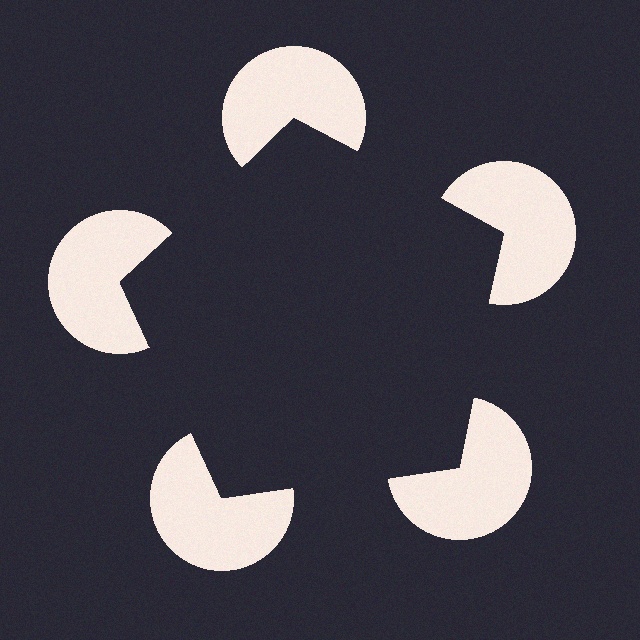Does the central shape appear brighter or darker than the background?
It typically appears slightly darker than the background, even though no actual brightness change is drawn.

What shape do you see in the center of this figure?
An illusory pentagon — its edges are inferred from the aligned wedge cuts in the pac-man discs, not physically drawn.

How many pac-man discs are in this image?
There are 5 — one at each vertex of the illusory pentagon.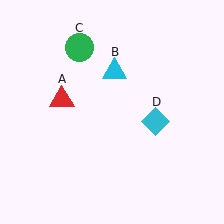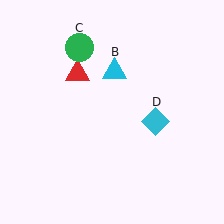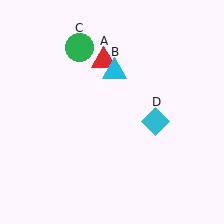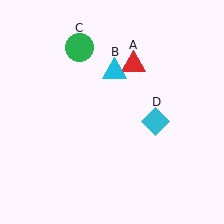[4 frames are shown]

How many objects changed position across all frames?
1 object changed position: red triangle (object A).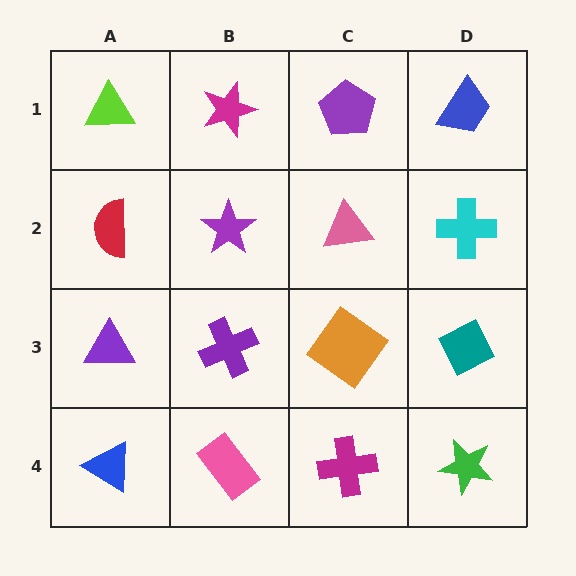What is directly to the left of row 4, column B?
A blue triangle.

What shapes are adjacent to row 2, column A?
A lime triangle (row 1, column A), a purple triangle (row 3, column A), a purple star (row 2, column B).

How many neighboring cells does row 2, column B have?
4.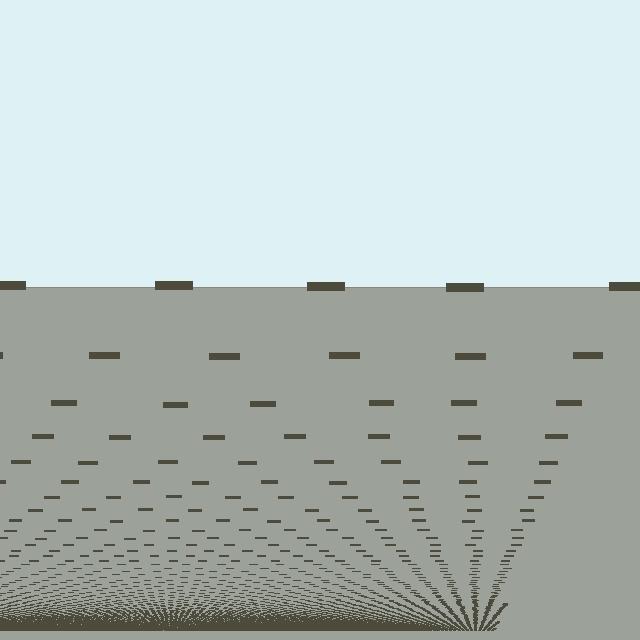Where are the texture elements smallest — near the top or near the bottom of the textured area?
Near the bottom.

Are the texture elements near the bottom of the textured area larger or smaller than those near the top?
Smaller. The gradient is inverted — elements near the bottom are smaller and denser.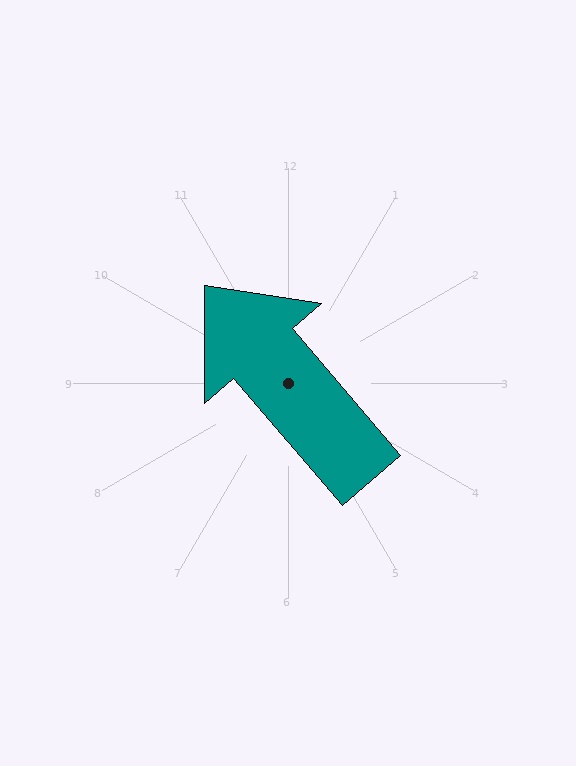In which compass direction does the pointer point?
Northwest.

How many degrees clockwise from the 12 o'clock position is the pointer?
Approximately 319 degrees.